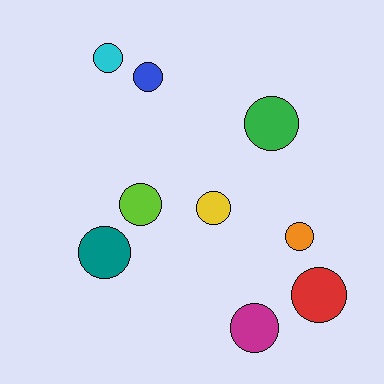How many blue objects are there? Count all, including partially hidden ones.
There is 1 blue object.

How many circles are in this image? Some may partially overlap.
There are 9 circles.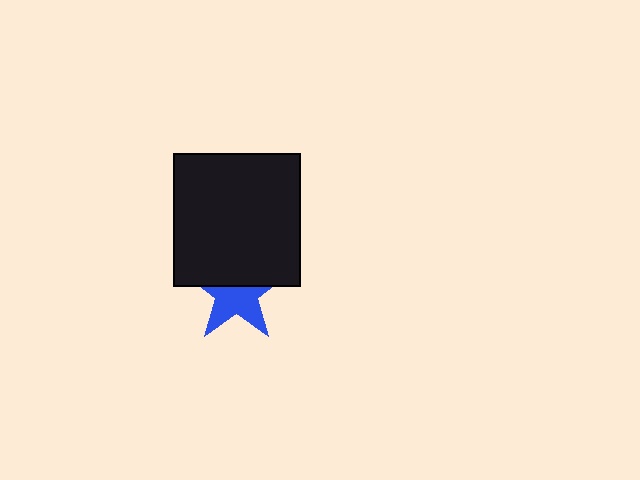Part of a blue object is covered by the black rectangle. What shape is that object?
It is a star.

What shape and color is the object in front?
The object in front is a black rectangle.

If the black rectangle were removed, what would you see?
You would see the complete blue star.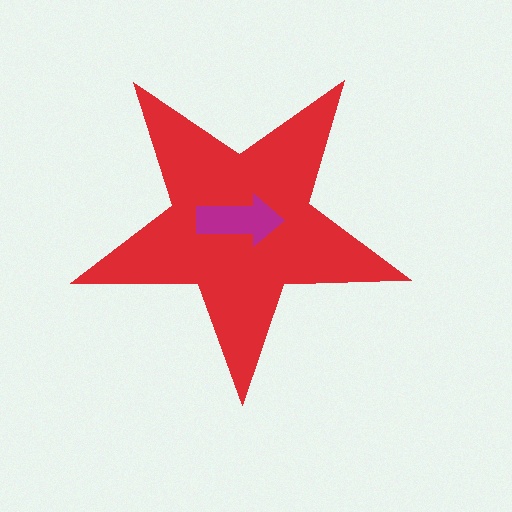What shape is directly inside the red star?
The magenta arrow.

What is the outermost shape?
The red star.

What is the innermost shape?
The magenta arrow.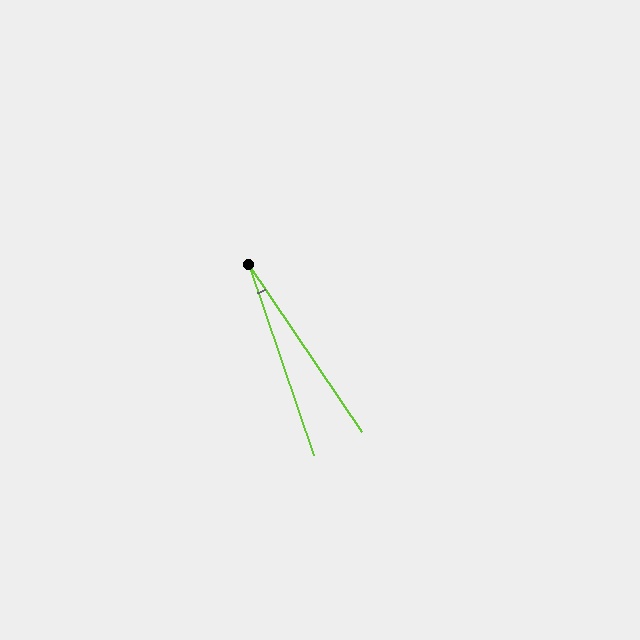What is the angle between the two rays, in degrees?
Approximately 15 degrees.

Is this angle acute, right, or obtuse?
It is acute.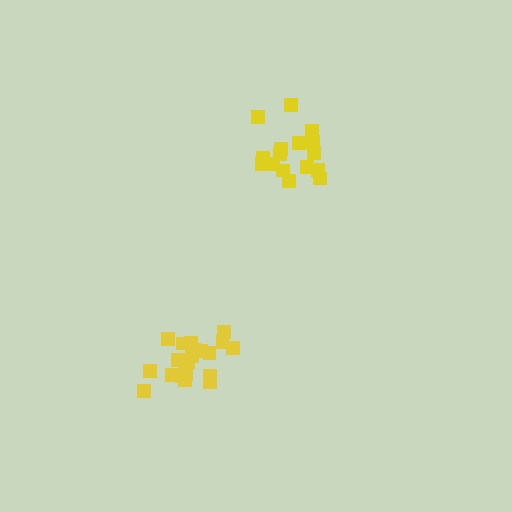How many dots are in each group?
Group 1: 21 dots, Group 2: 16 dots (37 total).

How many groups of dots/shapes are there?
There are 2 groups.